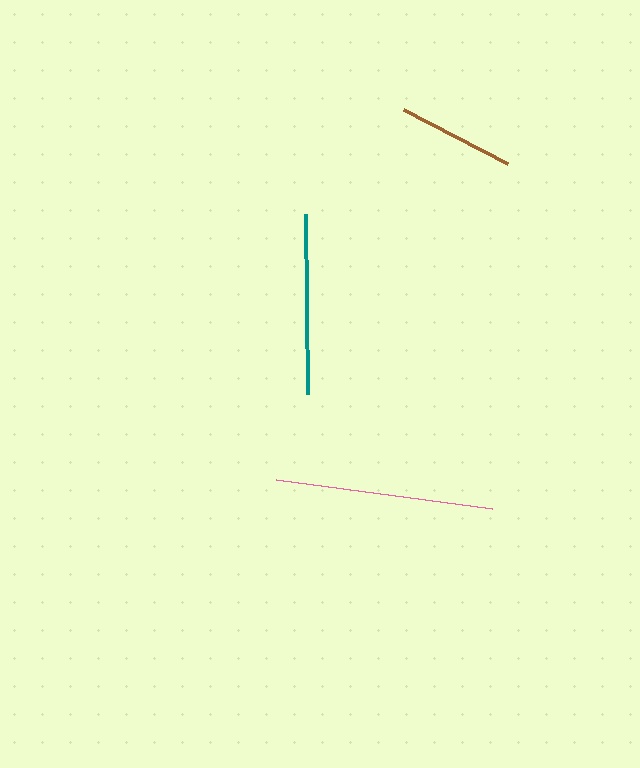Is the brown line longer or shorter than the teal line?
The teal line is longer than the brown line.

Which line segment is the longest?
The pink line is the longest at approximately 219 pixels.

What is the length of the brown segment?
The brown segment is approximately 117 pixels long.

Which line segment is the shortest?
The brown line is the shortest at approximately 117 pixels.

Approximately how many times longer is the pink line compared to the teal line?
The pink line is approximately 1.2 times the length of the teal line.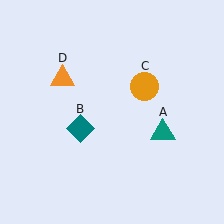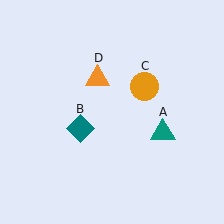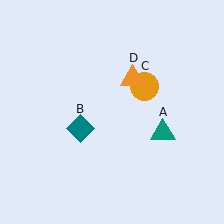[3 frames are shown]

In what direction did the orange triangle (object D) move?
The orange triangle (object D) moved right.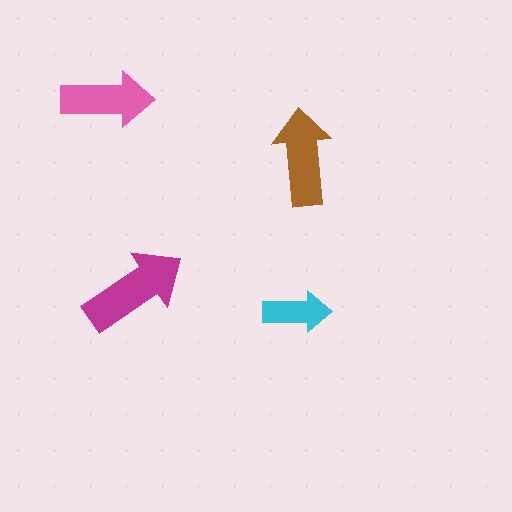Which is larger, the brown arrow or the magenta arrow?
The magenta one.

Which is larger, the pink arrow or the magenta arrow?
The magenta one.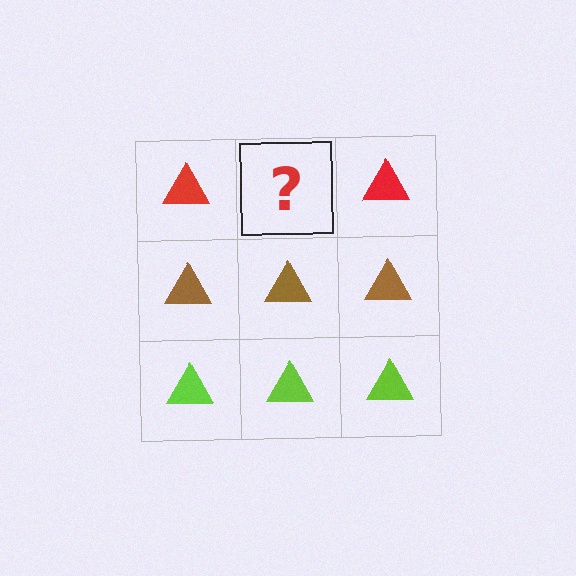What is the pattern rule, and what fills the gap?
The rule is that each row has a consistent color. The gap should be filled with a red triangle.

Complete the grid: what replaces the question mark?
The question mark should be replaced with a red triangle.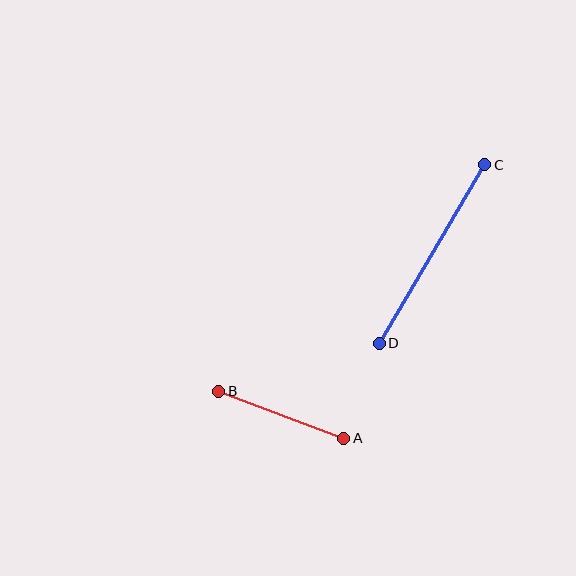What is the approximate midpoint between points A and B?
The midpoint is at approximately (281, 415) pixels.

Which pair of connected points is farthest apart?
Points C and D are farthest apart.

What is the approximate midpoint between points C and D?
The midpoint is at approximately (432, 254) pixels.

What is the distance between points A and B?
The distance is approximately 134 pixels.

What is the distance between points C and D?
The distance is approximately 207 pixels.